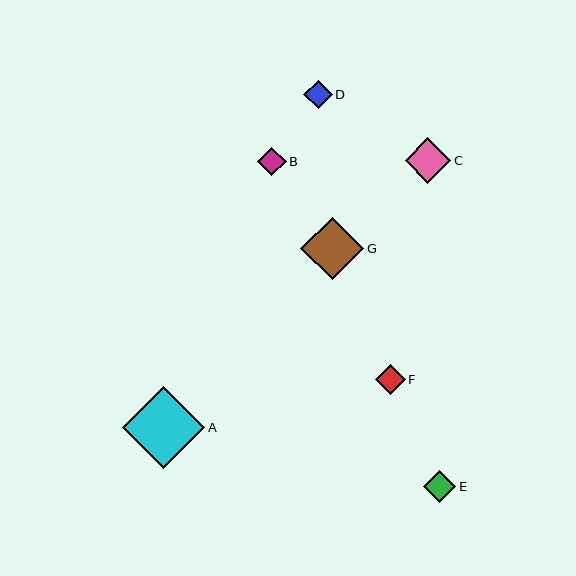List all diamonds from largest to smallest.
From largest to smallest: A, G, C, E, F, D, B.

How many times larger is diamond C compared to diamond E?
Diamond C is approximately 1.4 times the size of diamond E.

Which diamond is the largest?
Diamond A is the largest with a size of approximately 82 pixels.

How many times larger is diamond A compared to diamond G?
Diamond A is approximately 1.3 times the size of diamond G.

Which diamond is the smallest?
Diamond B is the smallest with a size of approximately 28 pixels.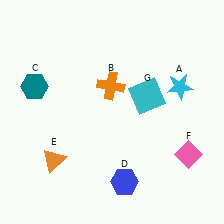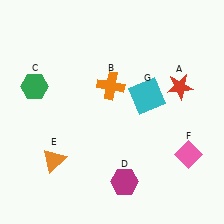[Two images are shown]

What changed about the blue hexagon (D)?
In Image 1, D is blue. In Image 2, it changed to magenta.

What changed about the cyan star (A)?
In Image 1, A is cyan. In Image 2, it changed to red.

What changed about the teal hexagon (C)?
In Image 1, C is teal. In Image 2, it changed to green.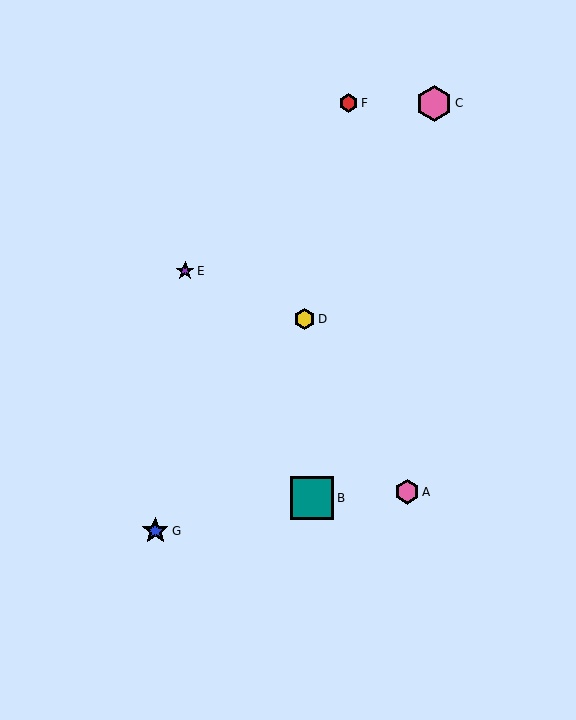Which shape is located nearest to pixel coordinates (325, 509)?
The teal square (labeled B) at (312, 498) is nearest to that location.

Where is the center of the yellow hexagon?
The center of the yellow hexagon is at (304, 319).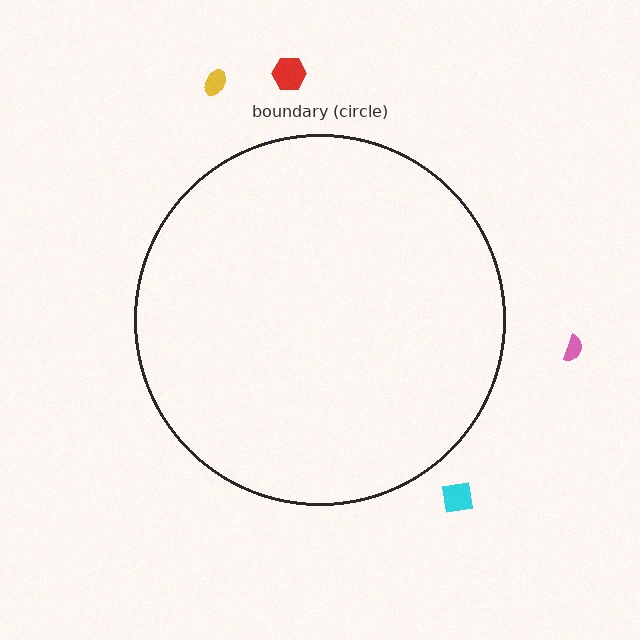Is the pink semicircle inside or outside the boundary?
Outside.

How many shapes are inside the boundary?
0 inside, 4 outside.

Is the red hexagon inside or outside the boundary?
Outside.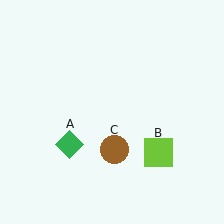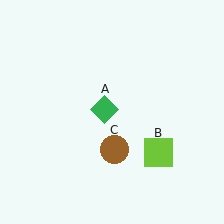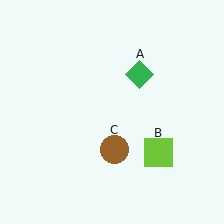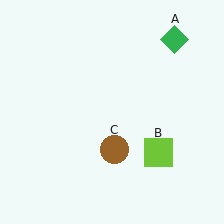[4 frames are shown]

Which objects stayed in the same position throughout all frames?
Lime square (object B) and brown circle (object C) remained stationary.